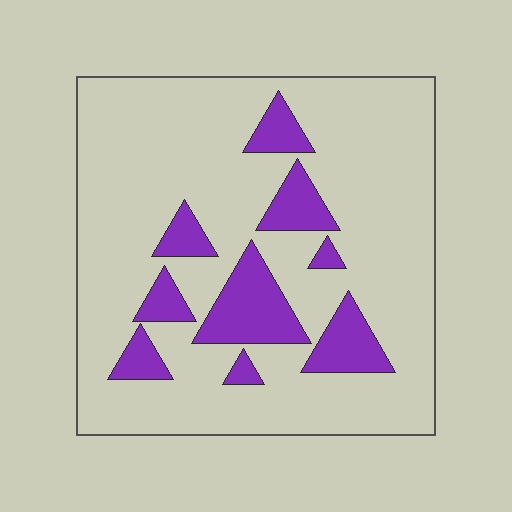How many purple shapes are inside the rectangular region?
9.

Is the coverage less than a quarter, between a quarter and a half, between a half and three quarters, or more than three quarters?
Less than a quarter.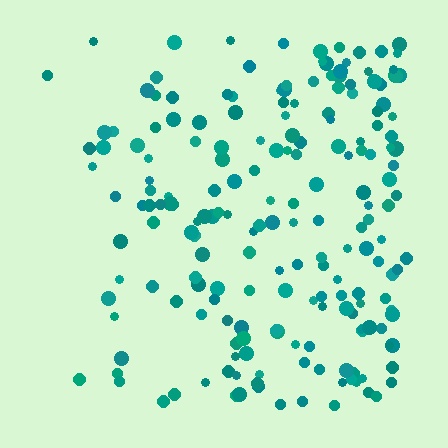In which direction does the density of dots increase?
From left to right, with the right side densest.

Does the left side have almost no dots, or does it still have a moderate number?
Still a moderate number, just noticeably fewer than the right.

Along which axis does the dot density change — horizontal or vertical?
Horizontal.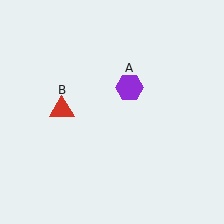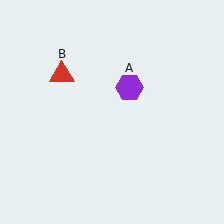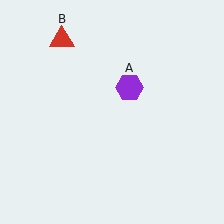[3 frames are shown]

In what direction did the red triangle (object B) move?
The red triangle (object B) moved up.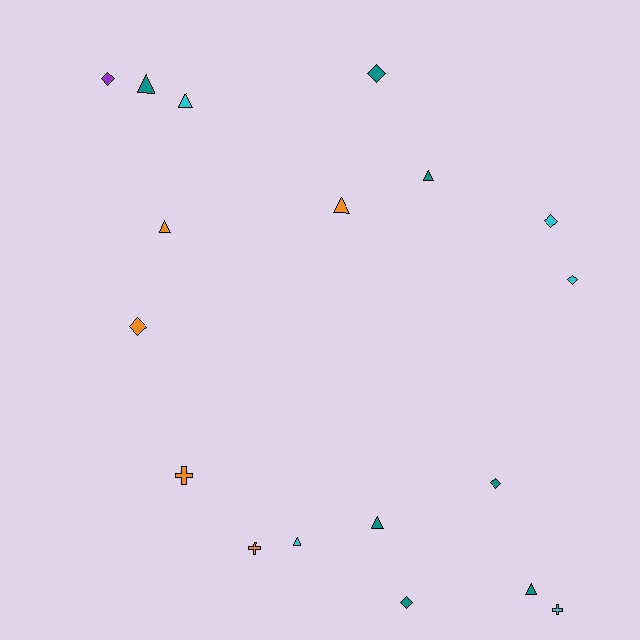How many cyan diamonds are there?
There are 2 cyan diamonds.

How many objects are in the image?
There are 18 objects.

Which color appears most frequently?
Teal, with 7 objects.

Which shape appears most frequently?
Triangle, with 8 objects.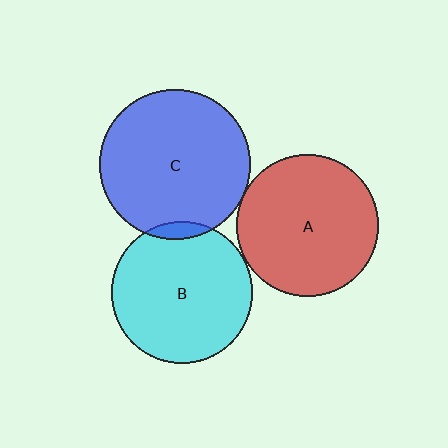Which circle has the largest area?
Circle C (blue).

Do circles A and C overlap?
Yes.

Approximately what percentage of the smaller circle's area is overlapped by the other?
Approximately 5%.